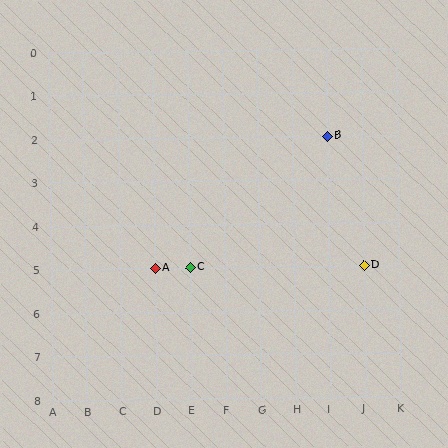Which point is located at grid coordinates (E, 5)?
Point C is at (E, 5).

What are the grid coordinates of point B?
Point B is at grid coordinates (I, 2).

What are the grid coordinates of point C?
Point C is at grid coordinates (E, 5).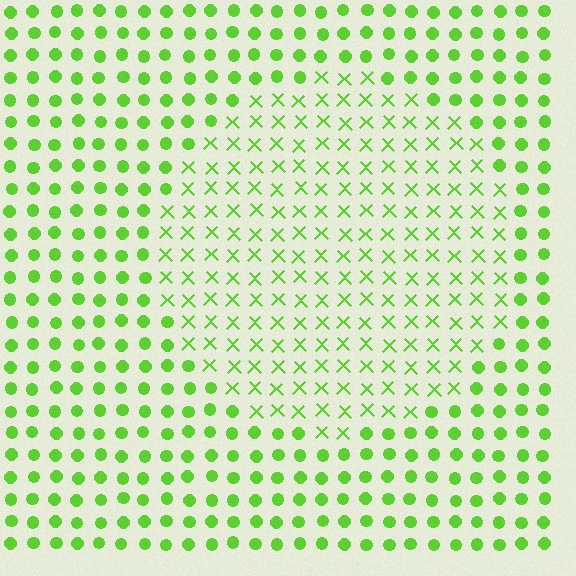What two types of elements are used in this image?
The image uses X marks inside the circle region and circles outside it.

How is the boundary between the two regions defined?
The boundary is defined by a change in element shape: X marks inside vs. circles outside. All elements share the same color and spacing.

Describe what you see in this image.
The image is filled with small lime elements arranged in a uniform grid. A circle-shaped region contains X marks, while the surrounding area contains circles. The boundary is defined purely by the change in element shape.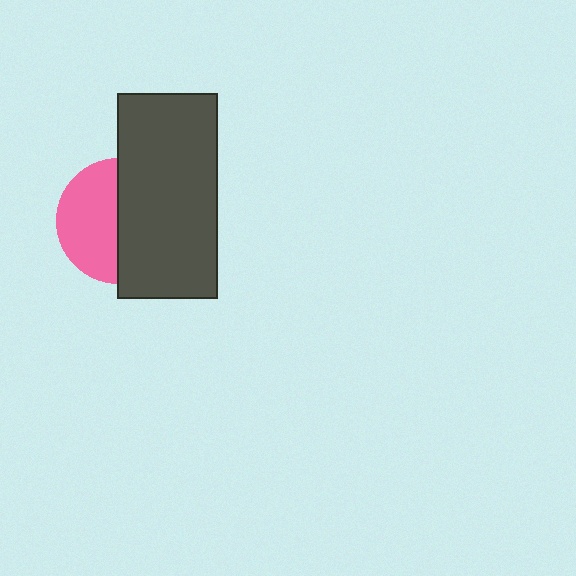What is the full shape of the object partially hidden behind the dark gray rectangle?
The partially hidden object is a pink circle.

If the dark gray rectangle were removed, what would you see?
You would see the complete pink circle.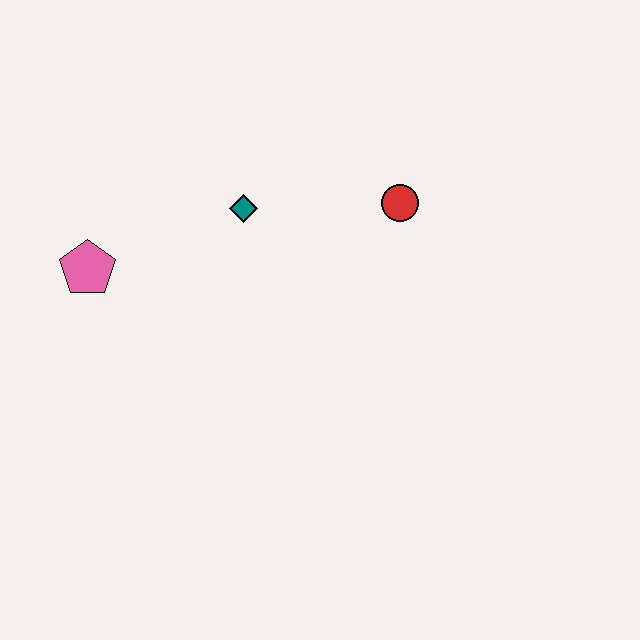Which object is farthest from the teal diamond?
The pink pentagon is farthest from the teal diamond.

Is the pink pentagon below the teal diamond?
Yes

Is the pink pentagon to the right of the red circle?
No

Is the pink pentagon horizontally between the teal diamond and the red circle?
No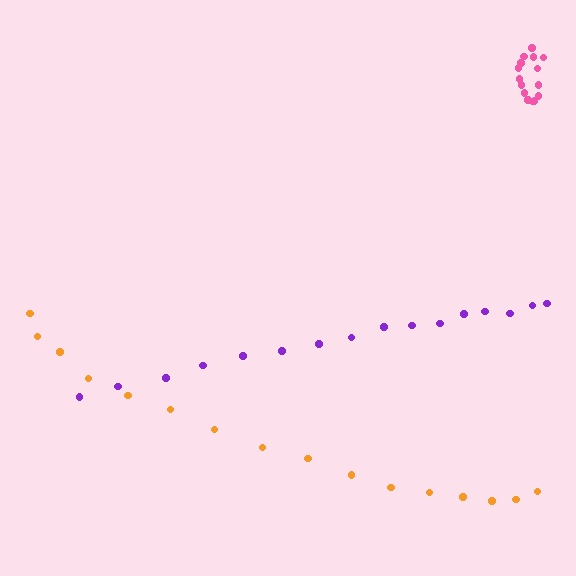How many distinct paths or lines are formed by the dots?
There are 3 distinct paths.